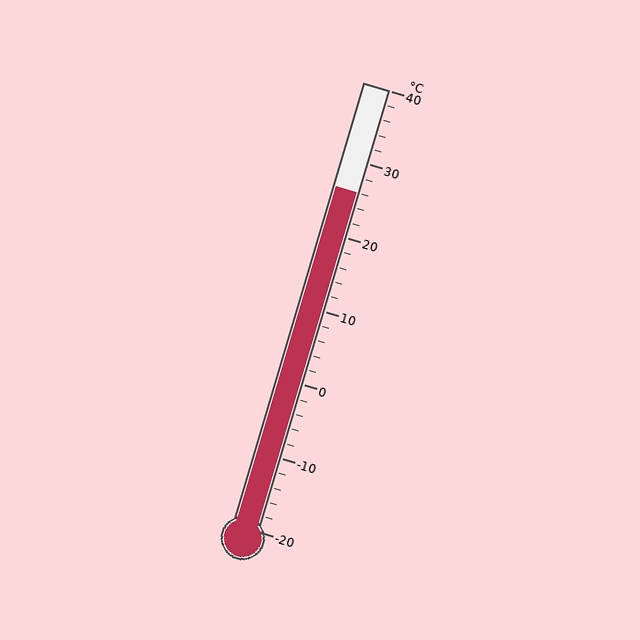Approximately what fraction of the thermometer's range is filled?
The thermometer is filled to approximately 75% of its range.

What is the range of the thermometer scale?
The thermometer scale ranges from -20°C to 40°C.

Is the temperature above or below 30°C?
The temperature is below 30°C.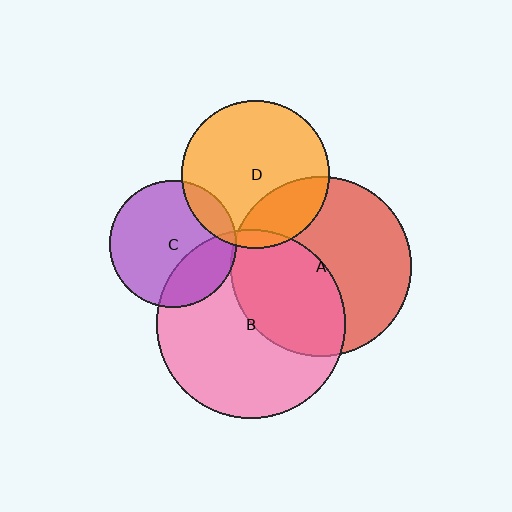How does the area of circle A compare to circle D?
Approximately 1.5 times.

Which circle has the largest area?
Circle B (pink).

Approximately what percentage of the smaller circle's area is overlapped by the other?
Approximately 25%.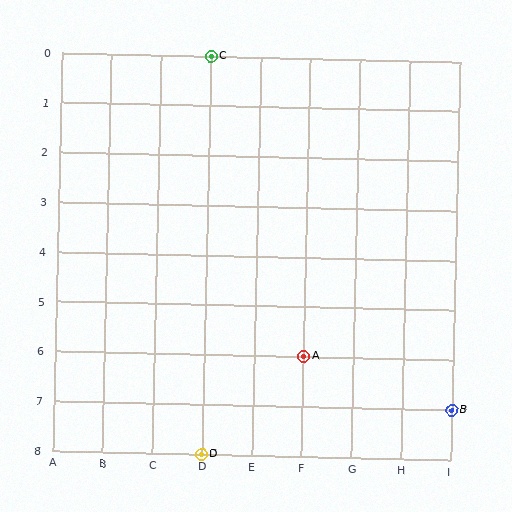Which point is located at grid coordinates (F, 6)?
Point A is at (F, 6).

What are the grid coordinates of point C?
Point C is at grid coordinates (D, 0).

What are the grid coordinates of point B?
Point B is at grid coordinates (I, 7).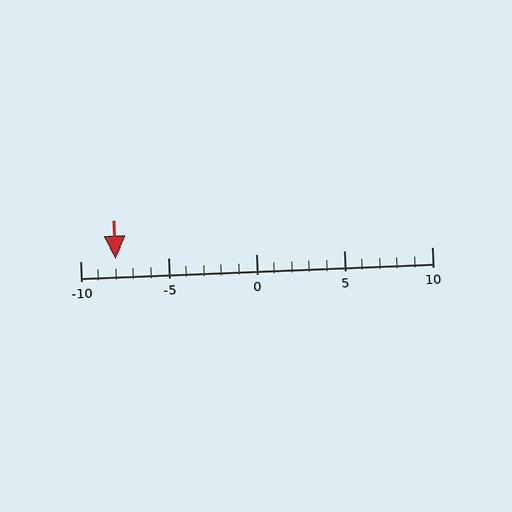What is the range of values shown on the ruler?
The ruler shows values from -10 to 10.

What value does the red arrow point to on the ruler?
The red arrow points to approximately -8.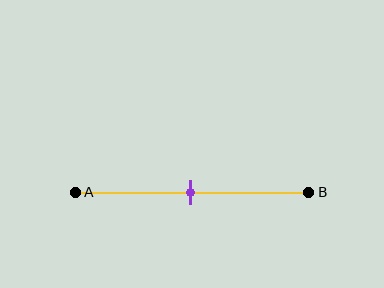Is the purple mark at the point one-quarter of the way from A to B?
No, the mark is at about 50% from A, not at the 25% one-quarter point.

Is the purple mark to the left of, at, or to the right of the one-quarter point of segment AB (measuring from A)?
The purple mark is to the right of the one-quarter point of segment AB.